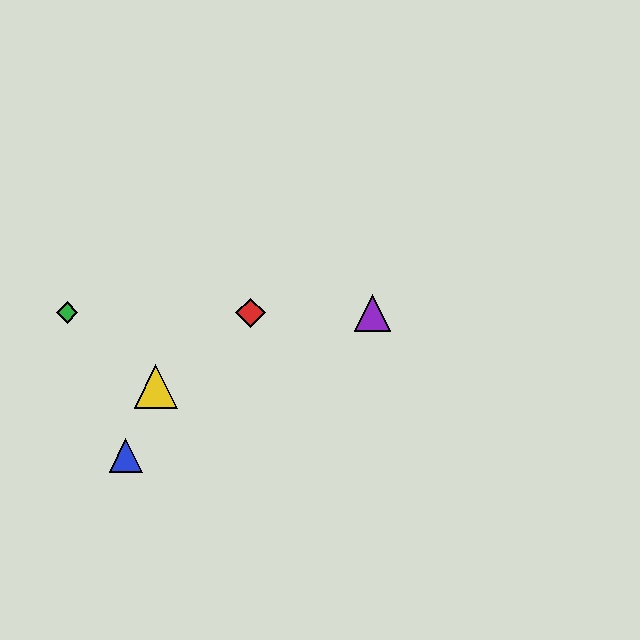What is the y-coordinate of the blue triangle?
The blue triangle is at y≈455.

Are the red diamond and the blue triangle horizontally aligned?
No, the red diamond is at y≈313 and the blue triangle is at y≈455.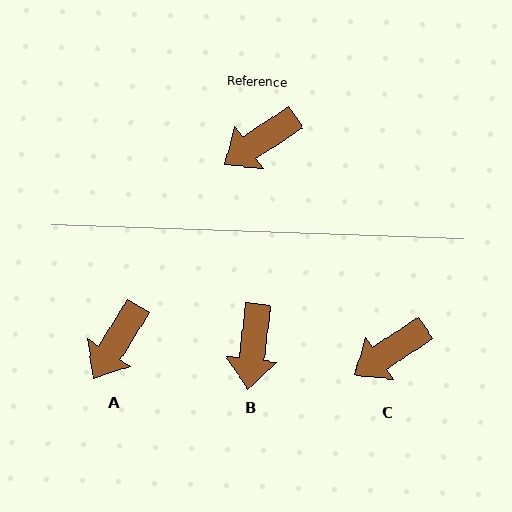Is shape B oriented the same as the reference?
No, it is off by about 50 degrees.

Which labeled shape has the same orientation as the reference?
C.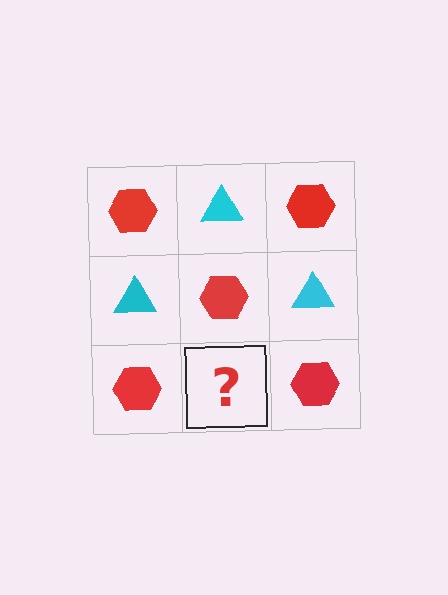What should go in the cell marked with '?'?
The missing cell should contain a cyan triangle.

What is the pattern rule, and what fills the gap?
The rule is that it alternates red hexagon and cyan triangle in a checkerboard pattern. The gap should be filled with a cyan triangle.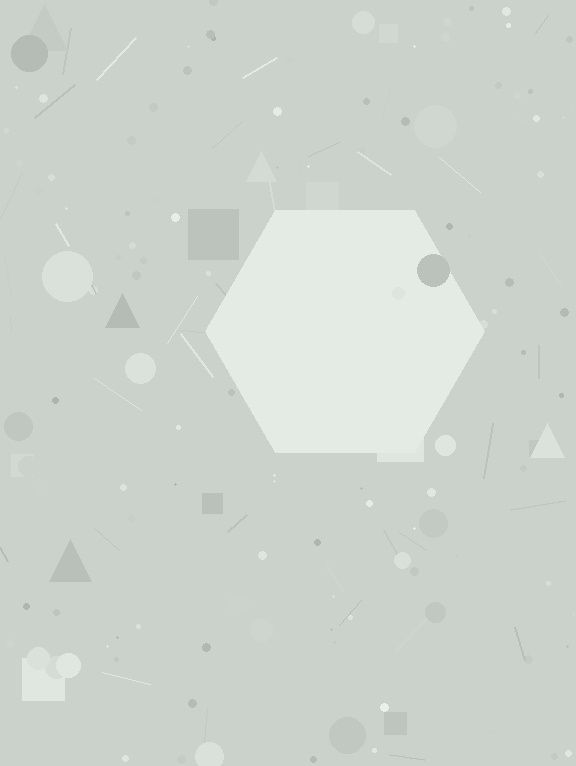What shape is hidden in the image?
A hexagon is hidden in the image.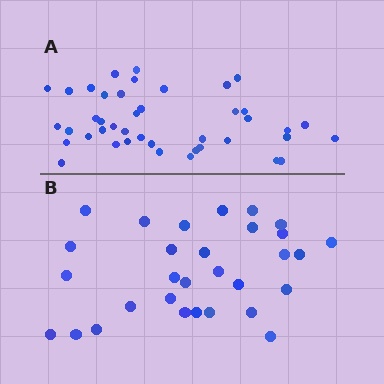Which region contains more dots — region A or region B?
Region A (the top region) has more dots.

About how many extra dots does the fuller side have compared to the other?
Region A has roughly 12 or so more dots than region B.